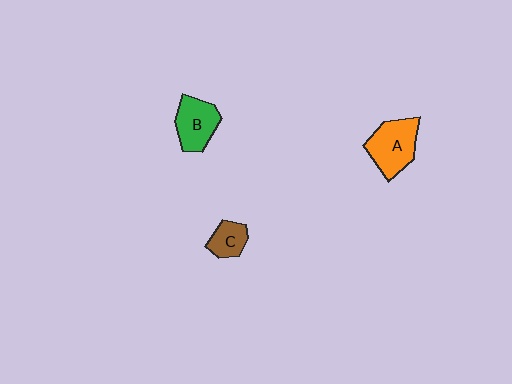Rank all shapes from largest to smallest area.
From largest to smallest: A (orange), B (green), C (brown).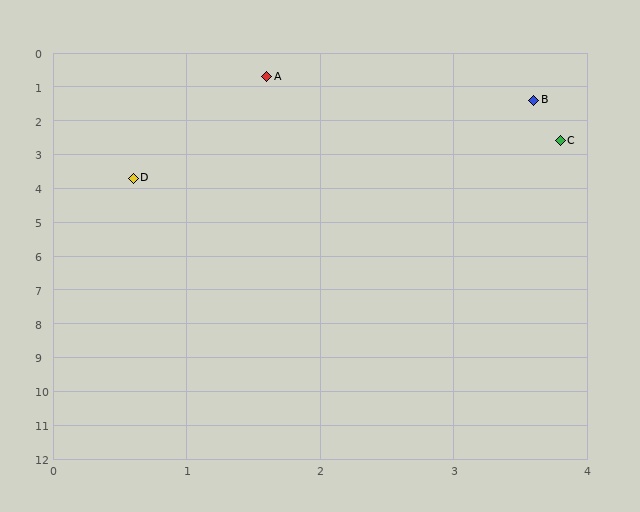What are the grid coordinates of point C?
Point C is at approximately (3.8, 2.6).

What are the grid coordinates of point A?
Point A is at approximately (1.6, 0.7).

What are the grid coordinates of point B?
Point B is at approximately (3.6, 1.4).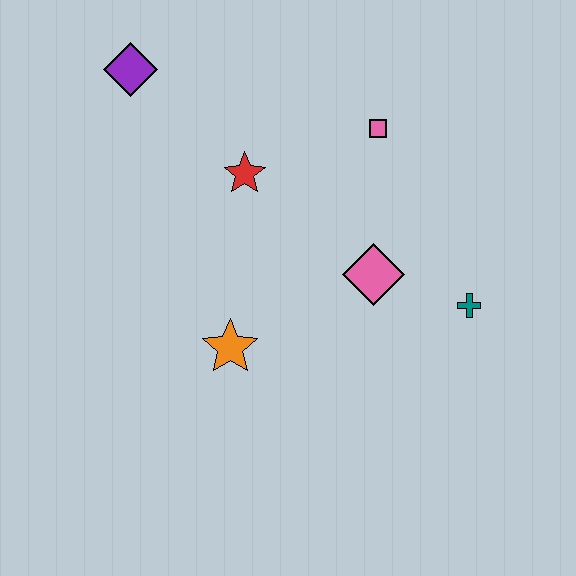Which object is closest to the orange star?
The pink diamond is closest to the orange star.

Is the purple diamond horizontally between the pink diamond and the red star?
No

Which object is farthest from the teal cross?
The purple diamond is farthest from the teal cross.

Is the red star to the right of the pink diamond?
No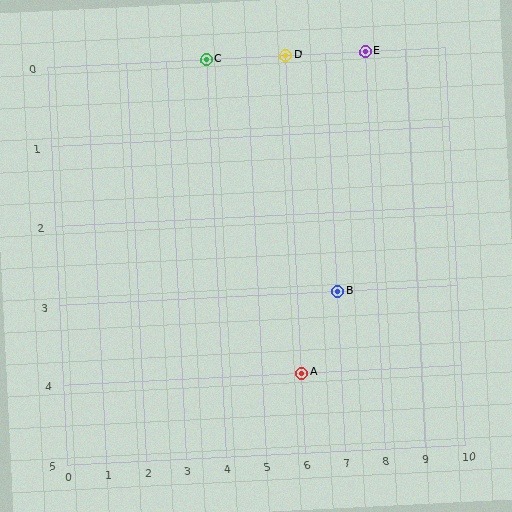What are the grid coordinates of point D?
Point D is at grid coordinates (6, 0).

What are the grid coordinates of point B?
Point B is at grid coordinates (7, 3).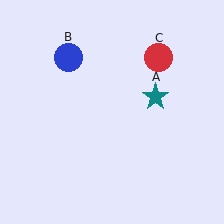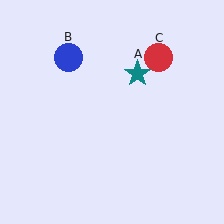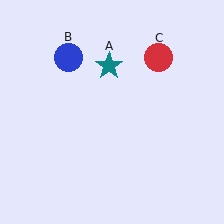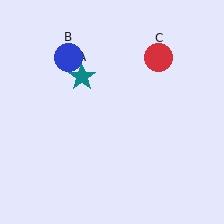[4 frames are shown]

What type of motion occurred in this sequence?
The teal star (object A) rotated counterclockwise around the center of the scene.